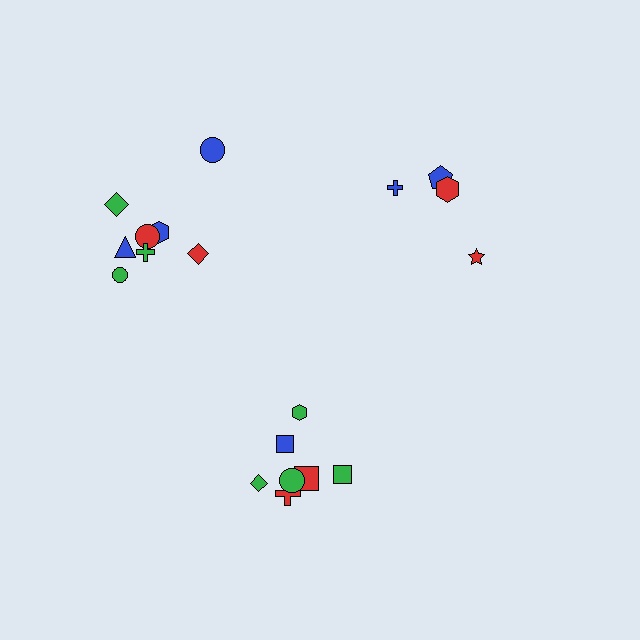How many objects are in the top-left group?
There are 8 objects.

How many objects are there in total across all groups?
There are 19 objects.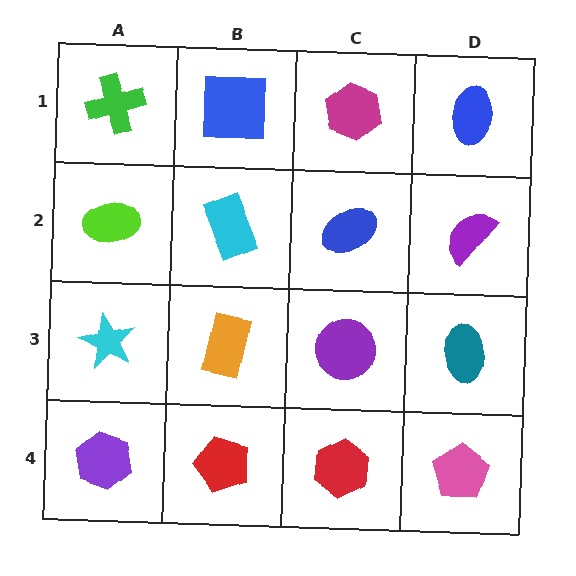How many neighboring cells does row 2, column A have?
3.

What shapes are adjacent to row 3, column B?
A cyan rectangle (row 2, column B), a red pentagon (row 4, column B), a cyan star (row 3, column A), a purple circle (row 3, column C).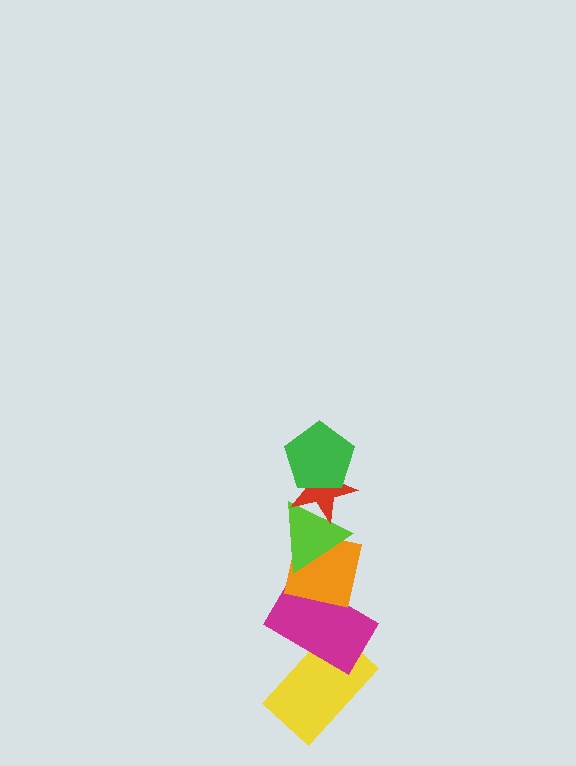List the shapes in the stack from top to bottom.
From top to bottom: the green pentagon, the red star, the lime triangle, the orange square, the magenta rectangle, the yellow rectangle.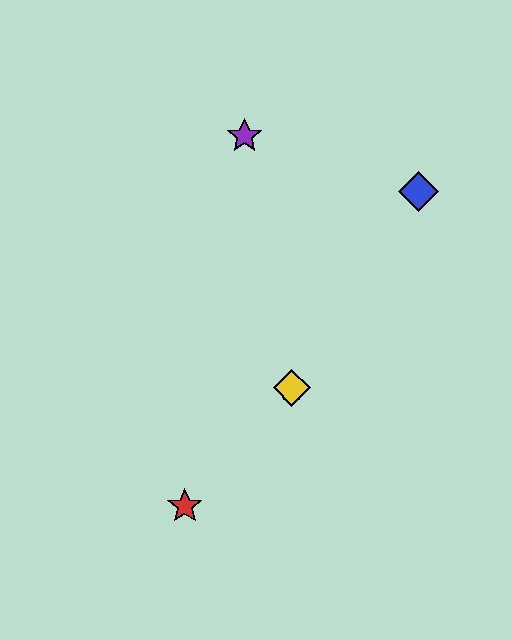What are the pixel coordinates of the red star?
The red star is at (185, 506).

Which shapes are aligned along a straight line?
The red star, the green star, the yellow diamond are aligned along a straight line.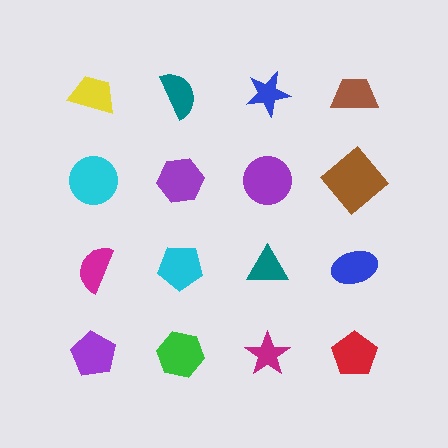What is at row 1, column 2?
A teal semicircle.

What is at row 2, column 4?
A brown diamond.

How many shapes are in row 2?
4 shapes.